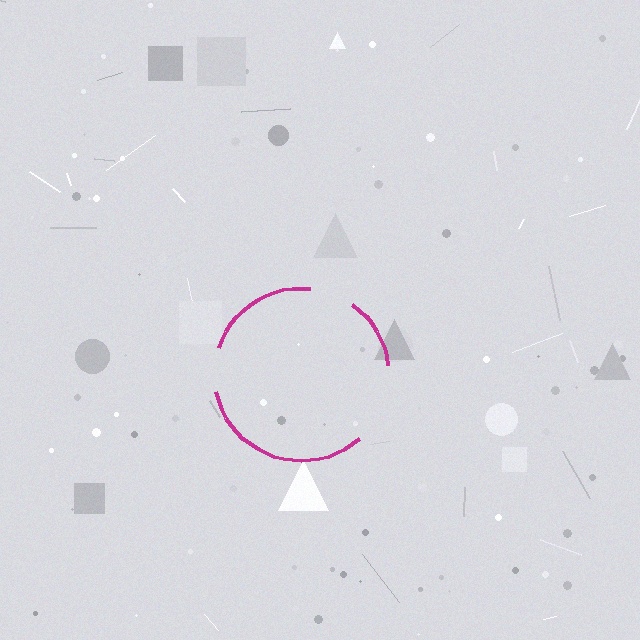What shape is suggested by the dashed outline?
The dashed outline suggests a circle.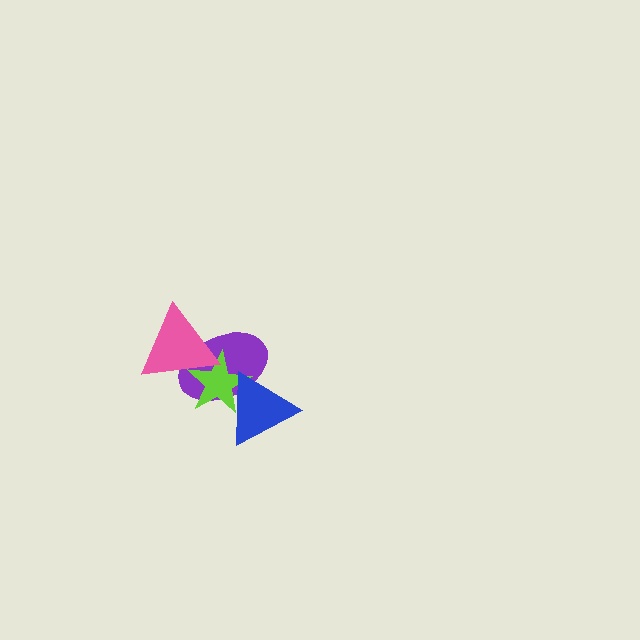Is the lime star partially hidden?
Yes, it is partially covered by another shape.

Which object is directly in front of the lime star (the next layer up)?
The blue triangle is directly in front of the lime star.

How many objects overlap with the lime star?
3 objects overlap with the lime star.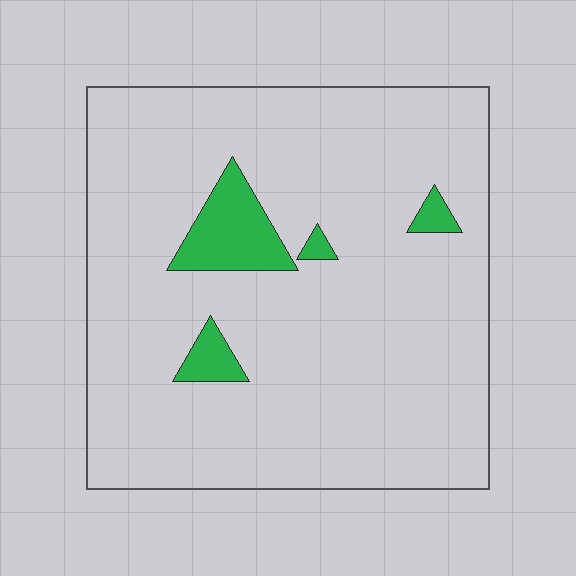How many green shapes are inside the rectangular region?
4.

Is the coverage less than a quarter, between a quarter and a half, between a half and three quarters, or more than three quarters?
Less than a quarter.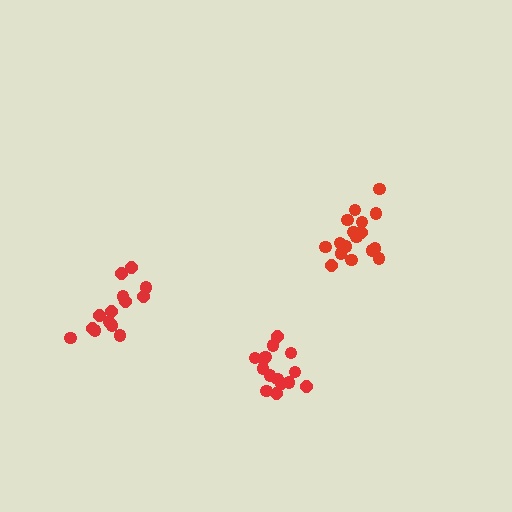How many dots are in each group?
Group 1: 17 dots, Group 2: 14 dots, Group 3: 15 dots (46 total).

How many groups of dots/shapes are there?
There are 3 groups.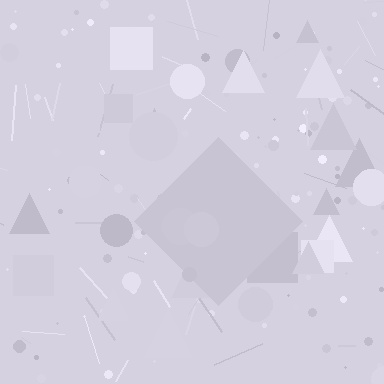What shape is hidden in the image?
A diamond is hidden in the image.